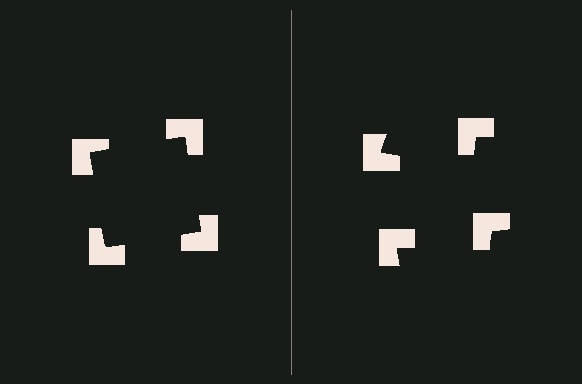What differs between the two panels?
The notched squares are positioned identically on both sides; only the wedge orientations differ. On the left they align to a square; on the right they are misaligned.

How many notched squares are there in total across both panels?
8 — 4 on each side.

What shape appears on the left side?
An illusory square.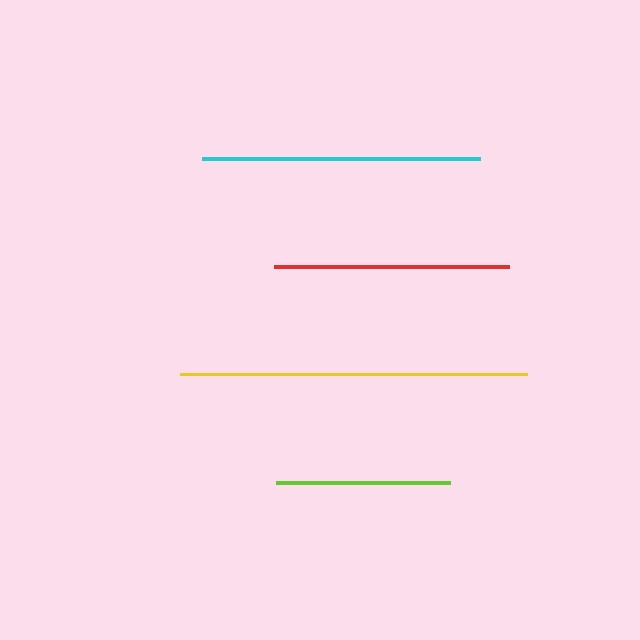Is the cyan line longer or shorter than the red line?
The cyan line is longer than the red line.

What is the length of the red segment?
The red segment is approximately 235 pixels long.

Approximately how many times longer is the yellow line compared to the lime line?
The yellow line is approximately 2.0 times the length of the lime line.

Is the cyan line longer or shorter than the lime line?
The cyan line is longer than the lime line.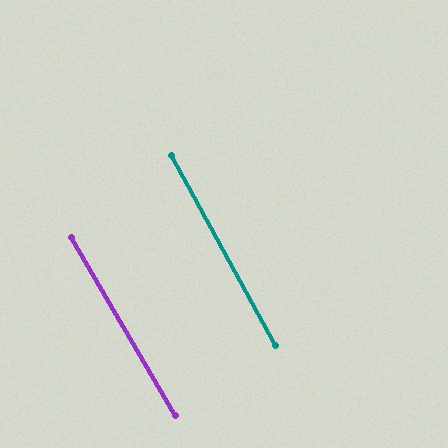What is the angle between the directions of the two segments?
Approximately 2 degrees.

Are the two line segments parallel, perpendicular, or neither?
Parallel — their directions differ by only 1.5°.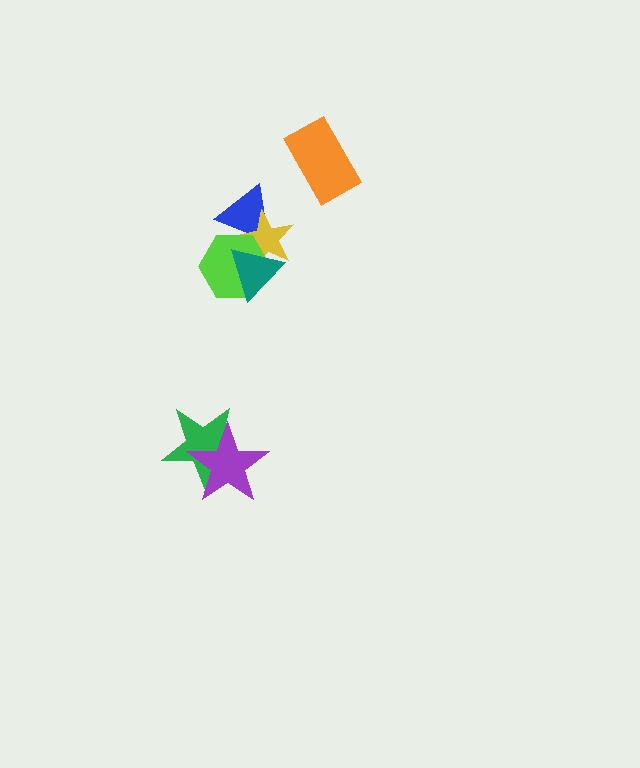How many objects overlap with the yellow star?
3 objects overlap with the yellow star.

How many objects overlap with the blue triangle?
3 objects overlap with the blue triangle.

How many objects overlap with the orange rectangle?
0 objects overlap with the orange rectangle.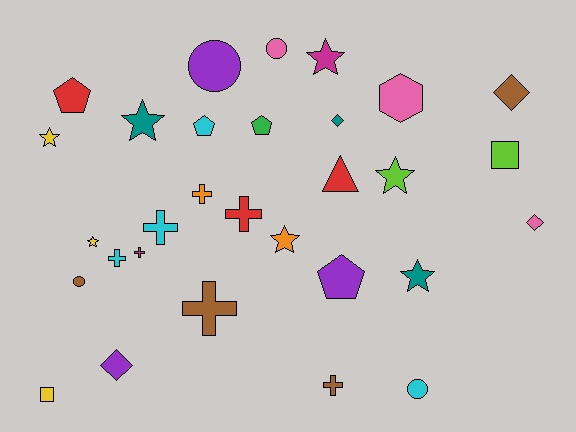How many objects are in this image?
There are 30 objects.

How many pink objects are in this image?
There are 3 pink objects.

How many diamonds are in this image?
There are 4 diamonds.